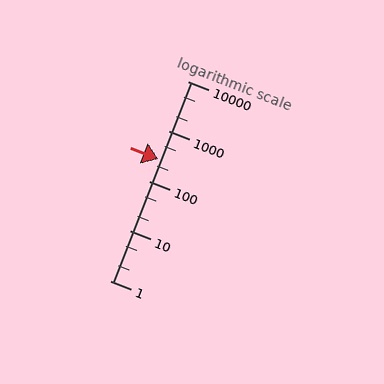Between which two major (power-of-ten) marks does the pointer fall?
The pointer is between 100 and 1000.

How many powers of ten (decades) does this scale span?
The scale spans 4 decades, from 1 to 10000.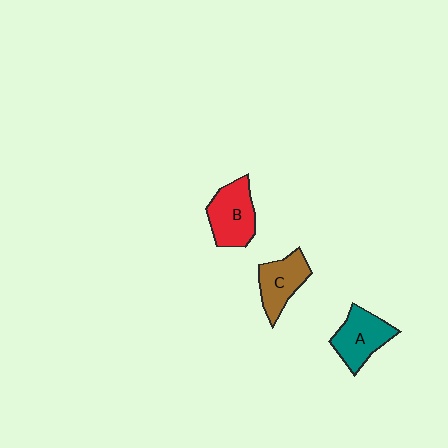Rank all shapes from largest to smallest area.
From largest to smallest: B (red), A (teal), C (brown).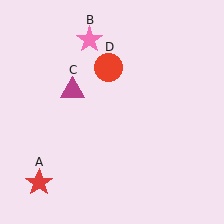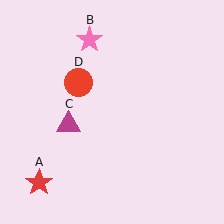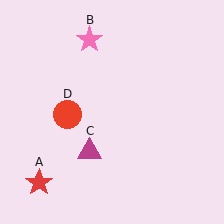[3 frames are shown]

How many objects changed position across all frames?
2 objects changed position: magenta triangle (object C), red circle (object D).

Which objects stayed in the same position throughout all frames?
Red star (object A) and pink star (object B) remained stationary.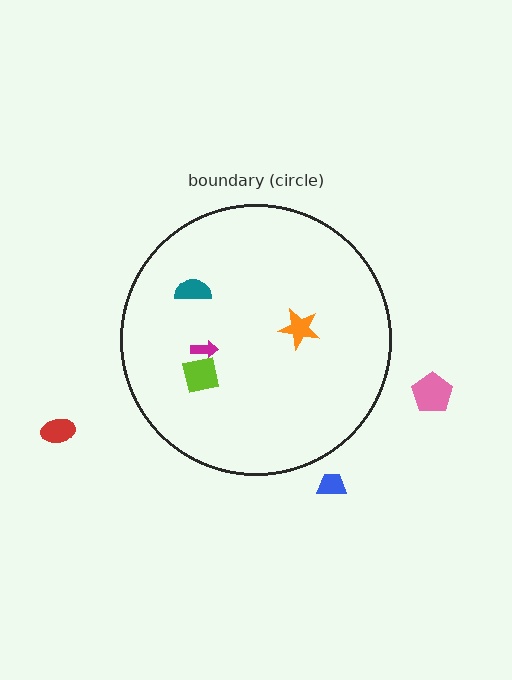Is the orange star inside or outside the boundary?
Inside.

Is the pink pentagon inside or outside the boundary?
Outside.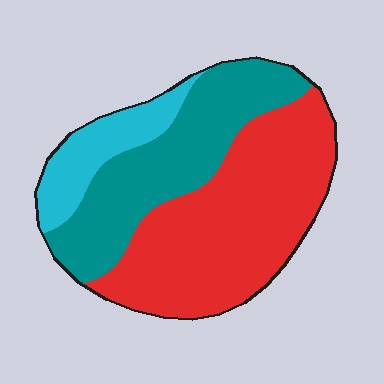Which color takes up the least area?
Cyan, at roughly 15%.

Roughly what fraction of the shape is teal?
Teal takes up about one third (1/3) of the shape.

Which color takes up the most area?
Red, at roughly 50%.